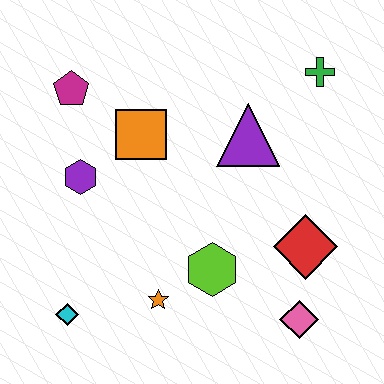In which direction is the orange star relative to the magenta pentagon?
The orange star is below the magenta pentagon.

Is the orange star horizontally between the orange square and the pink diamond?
Yes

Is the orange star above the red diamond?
No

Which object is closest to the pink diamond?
The red diamond is closest to the pink diamond.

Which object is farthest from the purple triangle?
The cyan diamond is farthest from the purple triangle.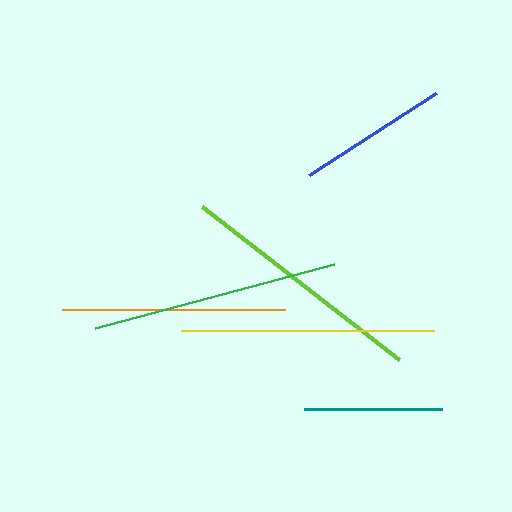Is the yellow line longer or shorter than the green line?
The yellow line is longer than the green line.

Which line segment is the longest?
The yellow line is the longest at approximately 253 pixels.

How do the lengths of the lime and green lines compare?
The lime and green lines are approximately the same length.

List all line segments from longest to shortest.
From longest to shortest: yellow, lime, green, orange, blue, teal.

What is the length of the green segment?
The green segment is approximately 248 pixels long.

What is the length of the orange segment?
The orange segment is approximately 223 pixels long.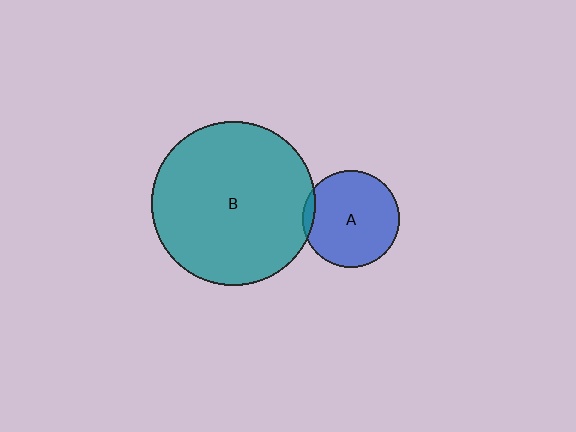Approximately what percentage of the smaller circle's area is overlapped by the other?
Approximately 5%.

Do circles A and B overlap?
Yes.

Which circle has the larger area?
Circle B (teal).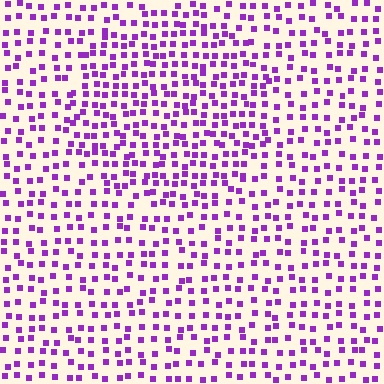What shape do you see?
I see a circle.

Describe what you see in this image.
The image contains small purple elements arranged at two different densities. A circle-shaped region is visible where the elements are more densely packed than the surrounding area.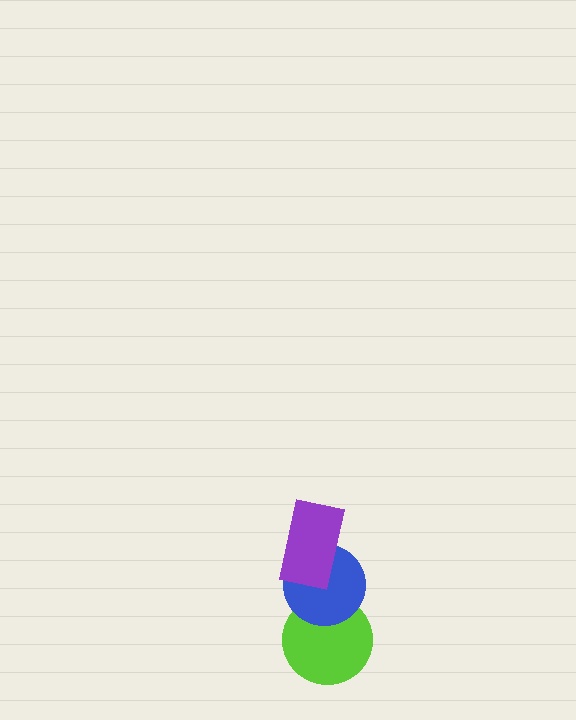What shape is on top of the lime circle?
The blue circle is on top of the lime circle.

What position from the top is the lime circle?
The lime circle is 3rd from the top.